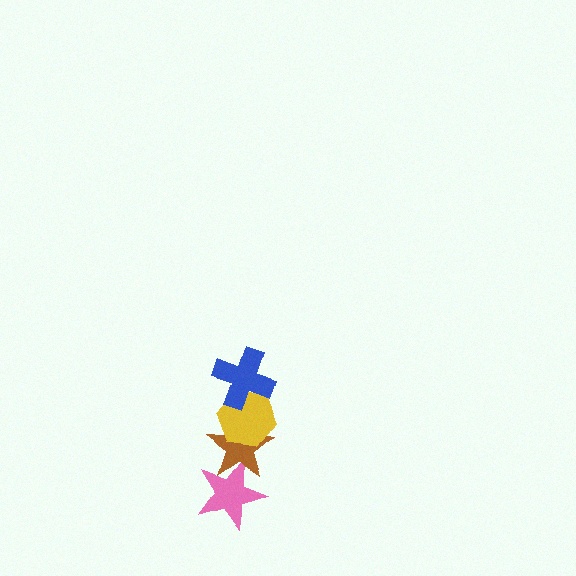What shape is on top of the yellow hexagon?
The blue cross is on top of the yellow hexagon.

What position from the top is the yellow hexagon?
The yellow hexagon is 2nd from the top.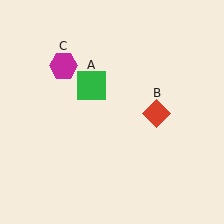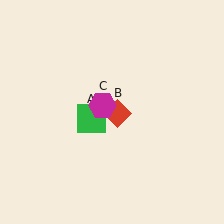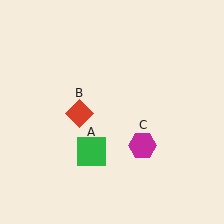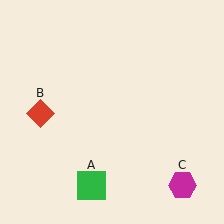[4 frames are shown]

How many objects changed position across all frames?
3 objects changed position: green square (object A), red diamond (object B), magenta hexagon (object C).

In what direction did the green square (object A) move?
The green square (object A) moved down.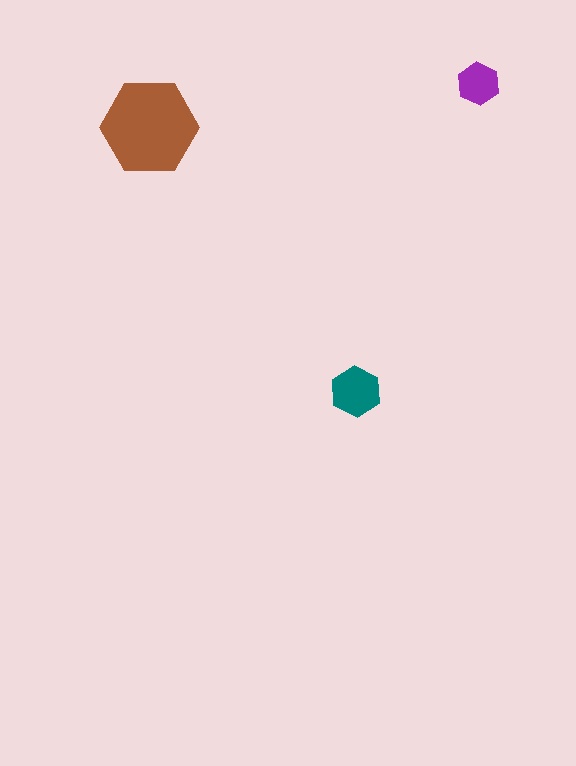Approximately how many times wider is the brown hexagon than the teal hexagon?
About 2 times wider.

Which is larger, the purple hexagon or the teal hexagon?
The teal one.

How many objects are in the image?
There are 3 objects in the image.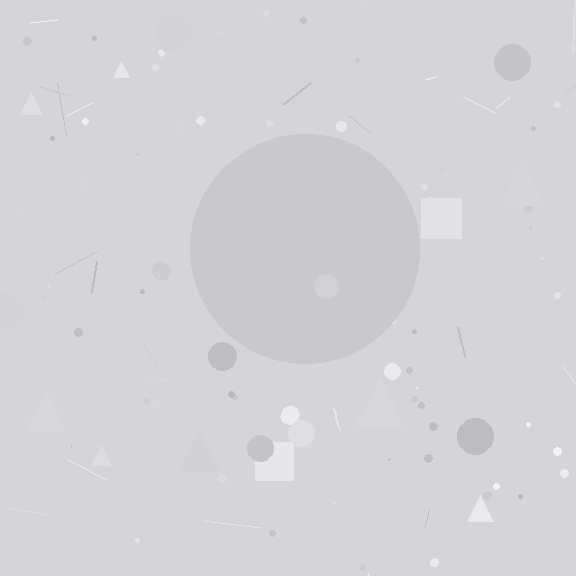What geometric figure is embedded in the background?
A circle is embedded in the background.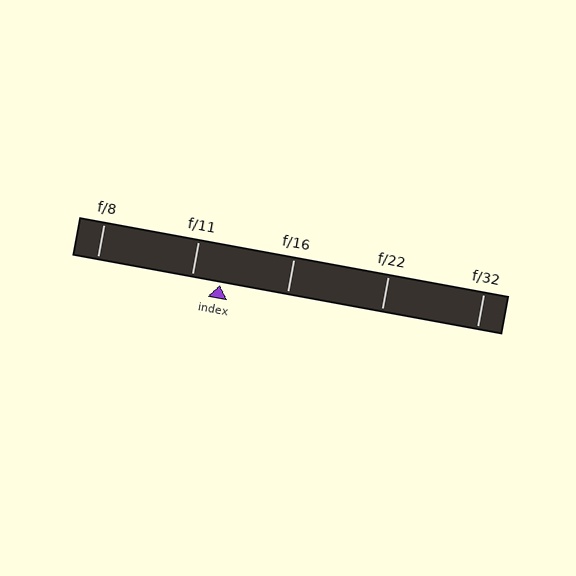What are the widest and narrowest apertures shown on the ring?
The widest aperture shown is f/8 and the narrowest is f/32.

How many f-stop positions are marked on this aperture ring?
There are 5 f-stop positions marked.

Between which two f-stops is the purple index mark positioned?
The index mark is between f/11 and f/16.